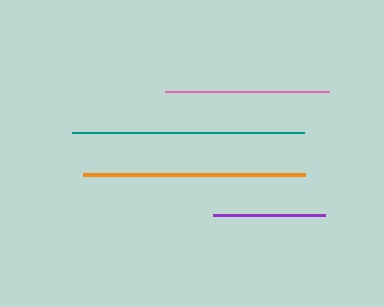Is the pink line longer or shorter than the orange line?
The orange line is longer than the pink line.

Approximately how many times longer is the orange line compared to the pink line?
The orange line is approximately 1.4 times the length of the pink line.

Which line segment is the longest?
The teal line is the longest at approximately 231 pixels.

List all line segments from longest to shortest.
From longest to shortest: teal, orange, pink, purple.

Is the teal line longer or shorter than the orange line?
The teal line is longer than the orange line.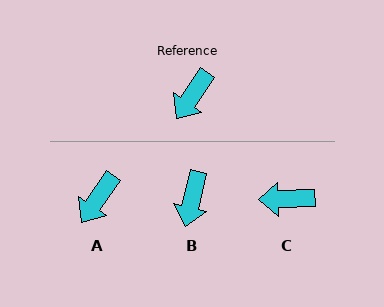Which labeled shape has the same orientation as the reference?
A.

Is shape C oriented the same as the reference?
No, it is off by about 54 degrees.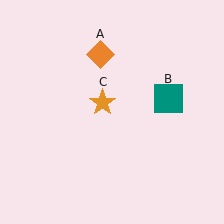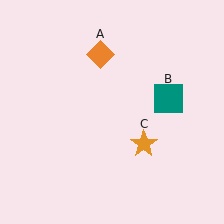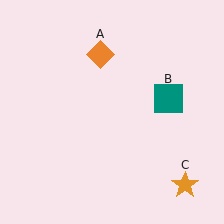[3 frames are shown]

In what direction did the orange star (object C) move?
The orange star (object C) moved down and to the right.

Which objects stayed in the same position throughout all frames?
Orange diamond (object A) and teal square (object B) remained stationary.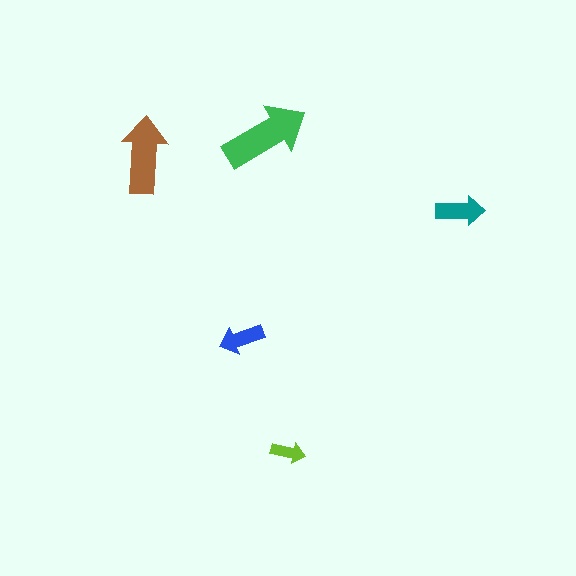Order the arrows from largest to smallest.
the green one, the brown one, the teal one, the blue one, the lime one.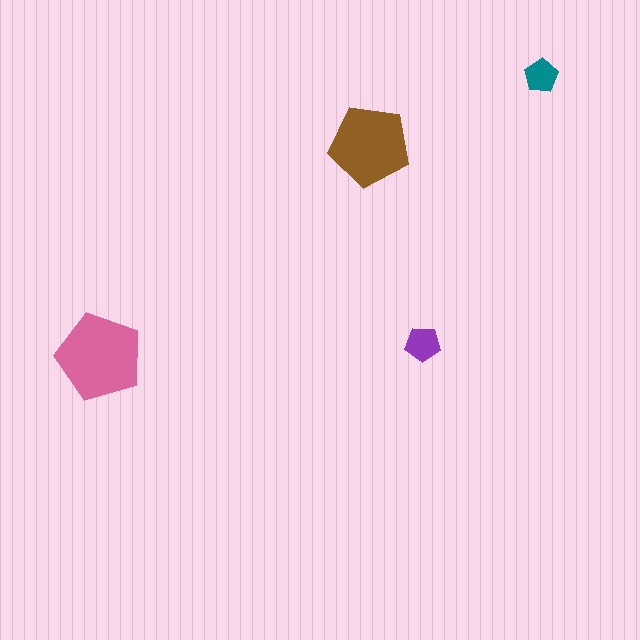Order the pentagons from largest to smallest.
the pink one, the brown one, the purple one, the teal one.